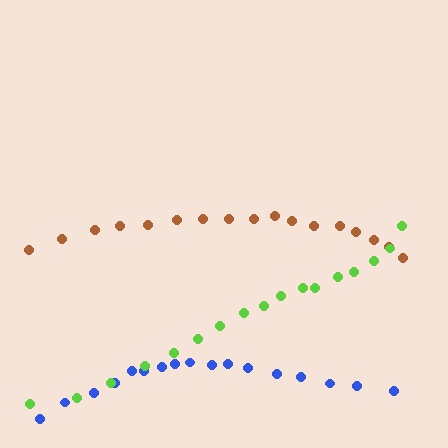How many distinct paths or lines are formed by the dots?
There are 3 distinct paths.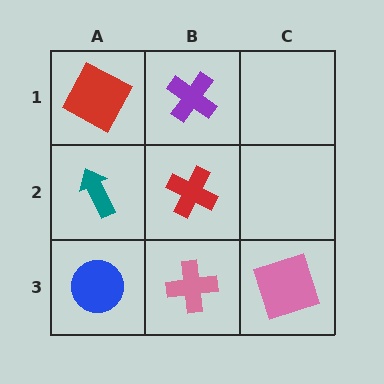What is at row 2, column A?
A teal arrow.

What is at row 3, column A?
A blue circle.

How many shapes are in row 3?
3 shapes.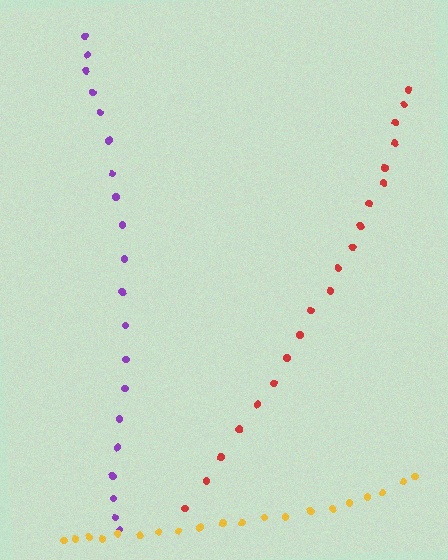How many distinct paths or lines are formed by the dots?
There are 3 distinct paths.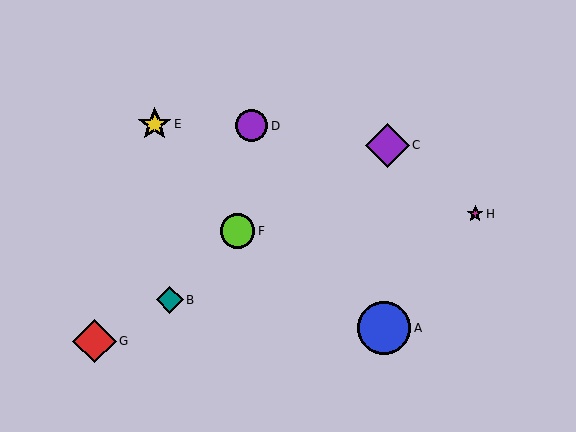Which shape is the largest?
The blue circle (labeled A) is the largest.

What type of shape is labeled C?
Shape C is a purple diamond.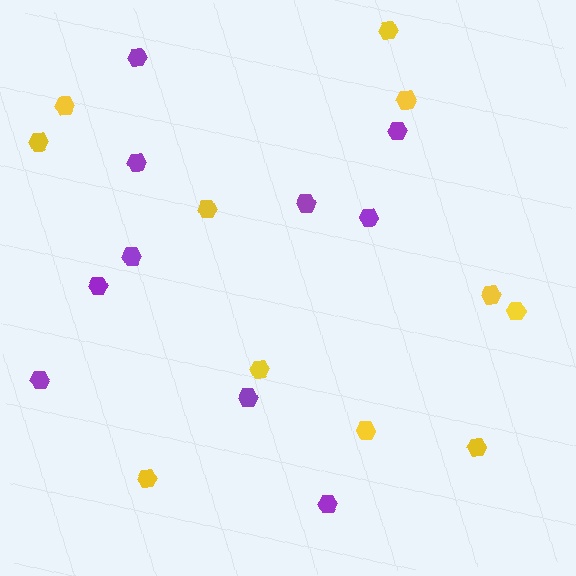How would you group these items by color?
There are 2 groups: one group of purple hexagons (10) and one group of yellow hexagons (11).